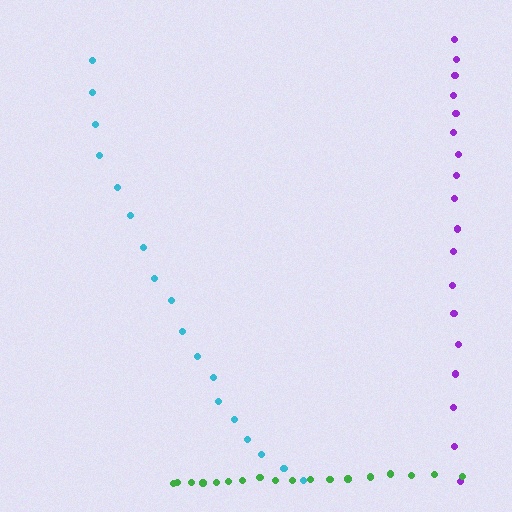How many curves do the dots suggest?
There are 3 distinct paths.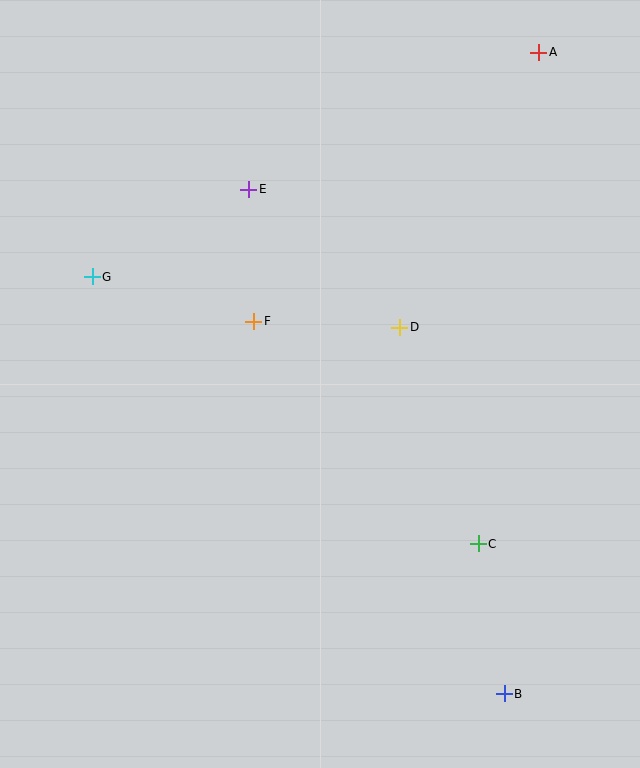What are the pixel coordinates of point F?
Point F is at (254, 321).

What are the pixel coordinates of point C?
Point C is at (478, 544).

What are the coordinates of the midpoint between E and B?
The midpoint between E and B is at (376, 441).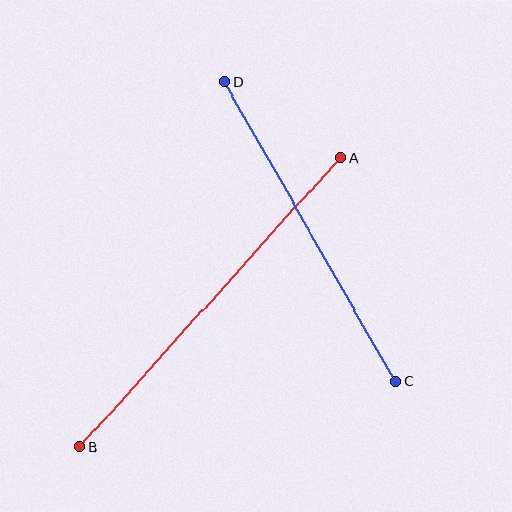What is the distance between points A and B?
The distance is approximately 390 pixels.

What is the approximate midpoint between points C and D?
The midpoint is at approximately (310, 232) pixels.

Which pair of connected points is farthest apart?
Points A and B are farthest apart.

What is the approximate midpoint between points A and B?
The midpoint is at approximately (210, 302) pixels.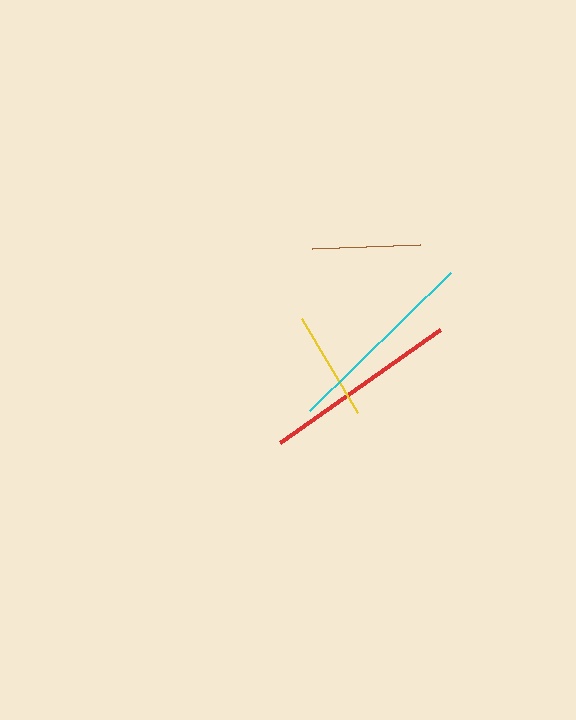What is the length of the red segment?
The red segment is approximately 196 pixels long.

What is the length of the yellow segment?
The yellow segment is approximately 109 pixels long.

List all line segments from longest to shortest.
From longest to shortest: cyan, red, yellow, brown.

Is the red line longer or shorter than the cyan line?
The cyan line is longer than the red line.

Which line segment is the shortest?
The brown line is the shortest at approximately 108 pixels.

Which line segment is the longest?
The cyan line is the longest at approximately 197 pixels.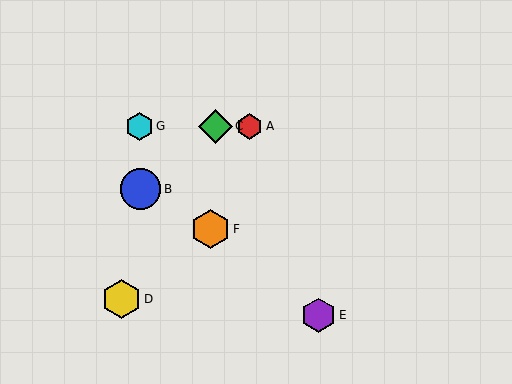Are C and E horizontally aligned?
No, C is at y≈126 and E is at y≈315.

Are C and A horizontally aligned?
Yes, both are at y≈126.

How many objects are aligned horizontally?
3 objects (A, C, G) are aligned horizontally.